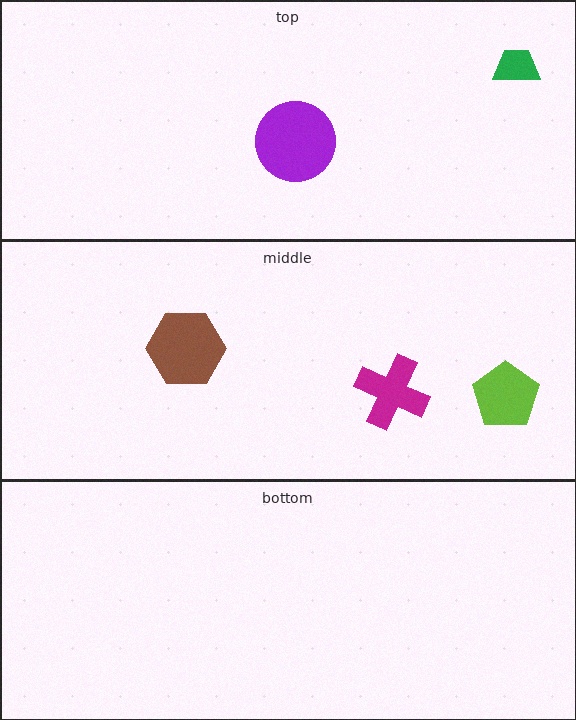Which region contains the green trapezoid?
The top region.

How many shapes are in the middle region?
3.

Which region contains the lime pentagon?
The middle region.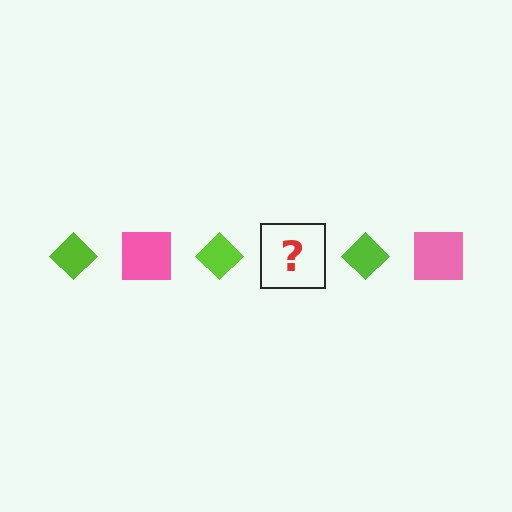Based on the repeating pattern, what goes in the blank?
The blank should be a pink square.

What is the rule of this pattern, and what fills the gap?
The rule is that the pattern alternates between lime diamond and pink square. The gap should be filled with a pink square.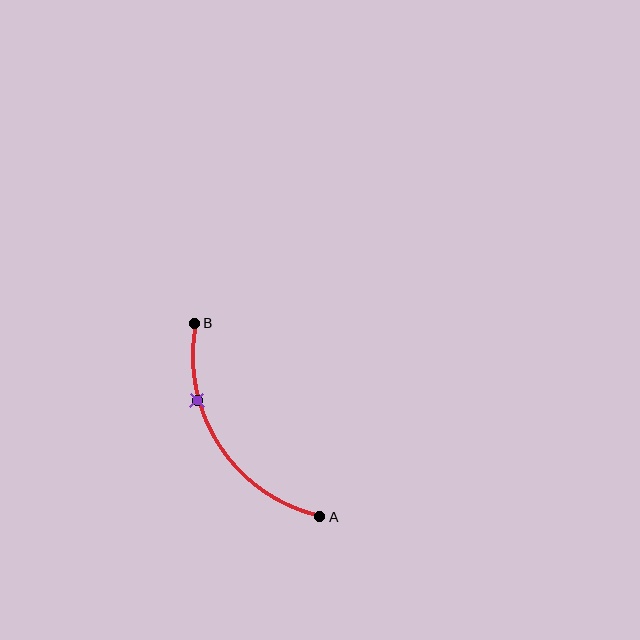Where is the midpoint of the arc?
The arc midpoint is the point on the curve farthest from the straight line joining A and B. It sits to the left of that line.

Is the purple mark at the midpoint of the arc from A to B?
No. The purple mark lies on the arc but is closer to endpoint B. The arc midpoint would be at the point on the curve equidistant along the arc from both A and B.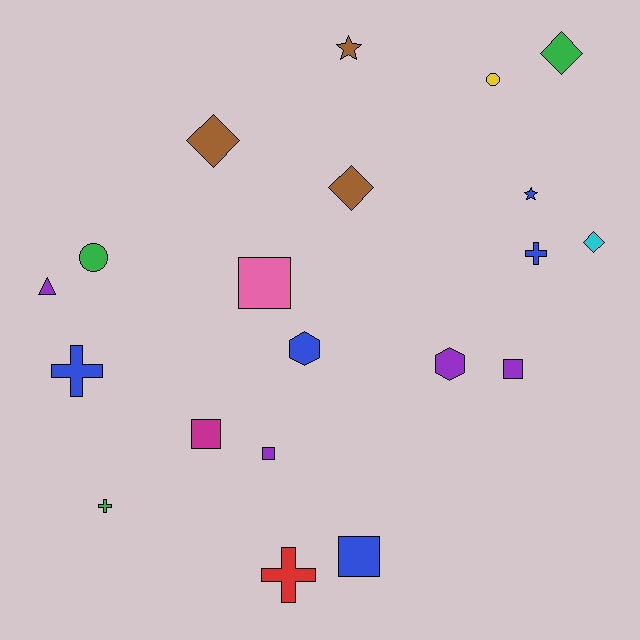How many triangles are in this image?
There is 1 triangle.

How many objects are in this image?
There are 20 objects.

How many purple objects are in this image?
There are 4 purple objects.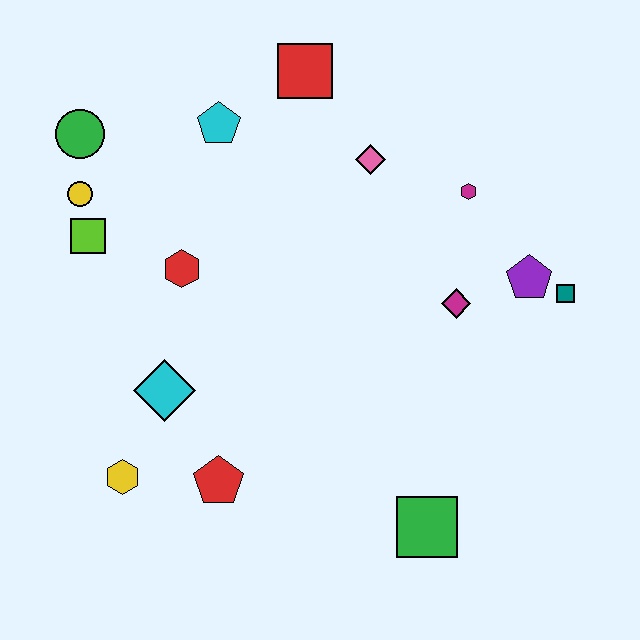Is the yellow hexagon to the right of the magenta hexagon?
No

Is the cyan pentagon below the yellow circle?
No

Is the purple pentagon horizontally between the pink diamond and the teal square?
Yes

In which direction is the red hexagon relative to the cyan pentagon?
The red hexagon is below the cyan pentagon.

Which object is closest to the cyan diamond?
The yellow hexagon is closest to the cyan diamond.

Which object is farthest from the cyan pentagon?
The green square is farthest from the cyan pentagon.